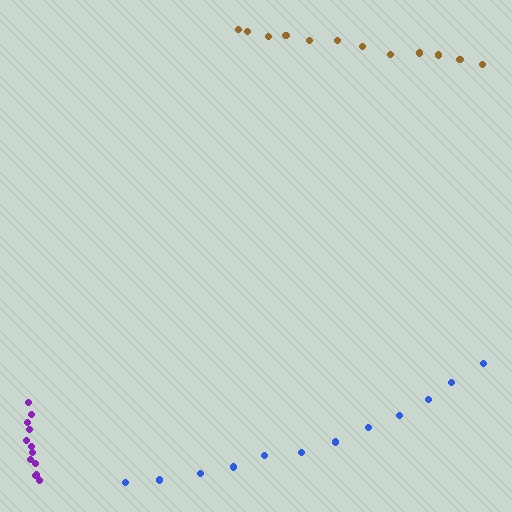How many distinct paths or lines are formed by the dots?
There are 3 distinct paths.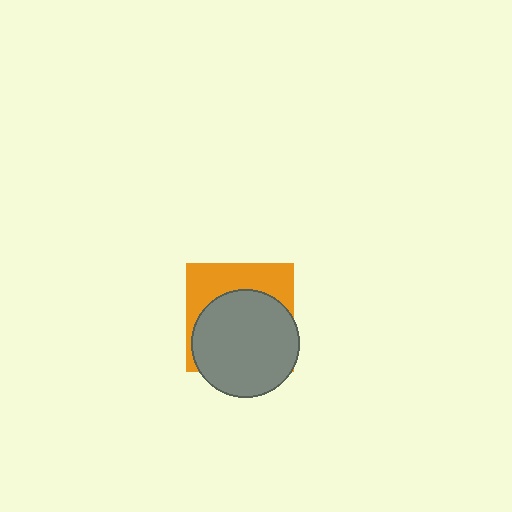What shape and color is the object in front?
The object in front is a gray circle.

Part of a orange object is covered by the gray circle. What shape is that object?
It is a square.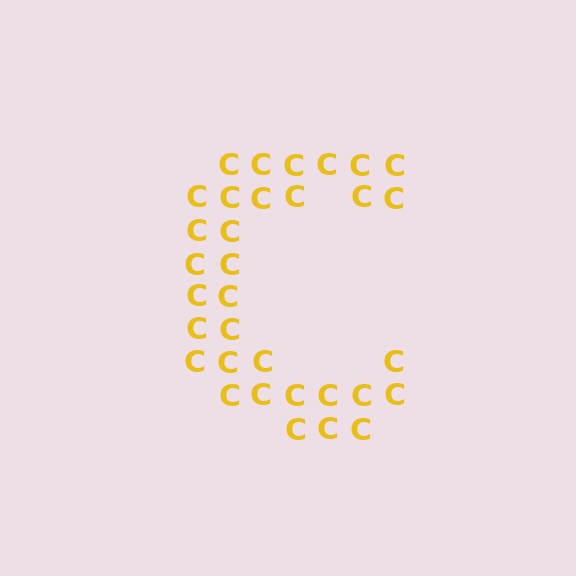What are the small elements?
The small elements are letter C's.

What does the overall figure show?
The overall figure shows the letter C.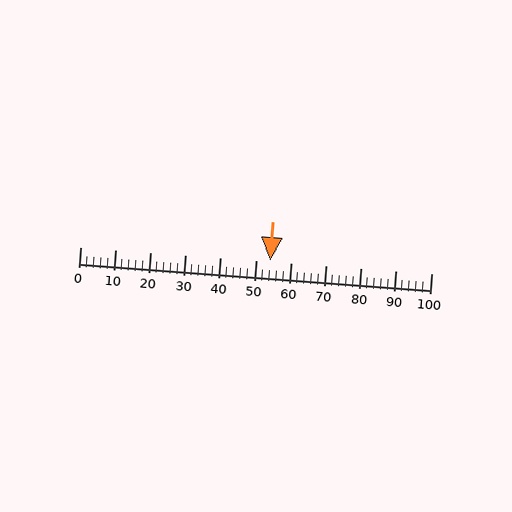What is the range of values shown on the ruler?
The ruler shows values from 0 to 100.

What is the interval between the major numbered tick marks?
The major tick marks are spaced 10 units apart.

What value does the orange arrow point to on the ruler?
The orange arrow points to approximately 54.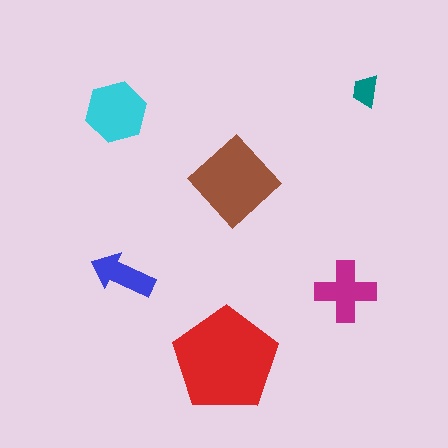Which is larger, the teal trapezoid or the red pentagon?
The red pentagon.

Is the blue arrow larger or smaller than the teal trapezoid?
Larger.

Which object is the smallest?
The teal trapezoid.